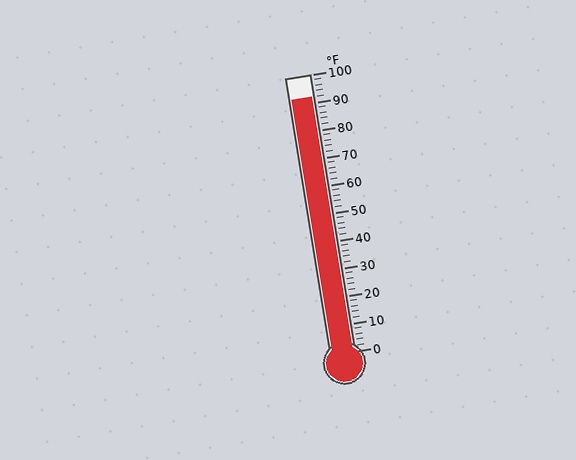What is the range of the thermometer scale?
The thermometer scale ranges from 0°F to 100°F.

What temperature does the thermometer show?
The thermometer shows approximately 92°F.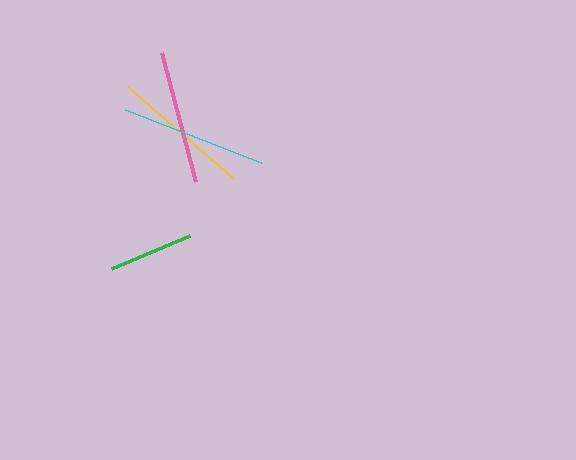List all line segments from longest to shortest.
From longest to shortest: cyan, yellow, pink, green.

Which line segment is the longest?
The cyan line is the longest at approximately 146 pixels.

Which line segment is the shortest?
The green line is the shortest at approximately 84 pixels.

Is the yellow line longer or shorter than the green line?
The yellow line is longer than the green line.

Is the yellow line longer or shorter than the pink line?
The yellow line is longer than the pink line.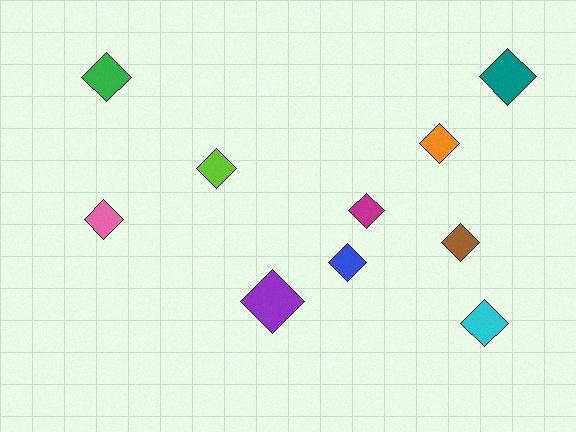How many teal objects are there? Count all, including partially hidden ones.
There is 1 teal object.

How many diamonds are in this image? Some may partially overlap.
There are 10 diamonds.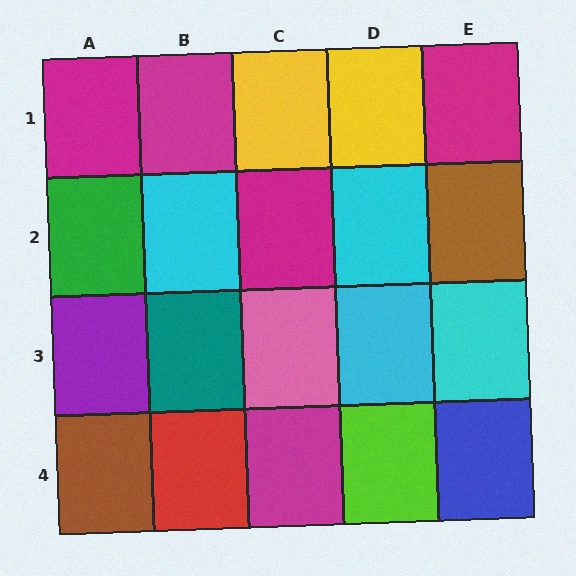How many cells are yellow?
2 cells are yellow.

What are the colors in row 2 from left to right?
Green, cyan, magenta, cyan, brown.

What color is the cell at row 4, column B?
Red.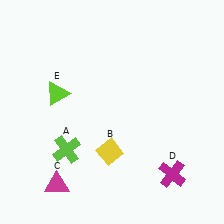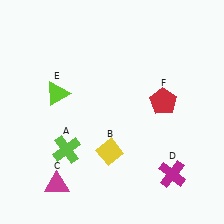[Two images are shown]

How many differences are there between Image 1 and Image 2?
There is 1 difference between the two images.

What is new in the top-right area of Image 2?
A red pentagon (F) was added in the top-right area of Image 2.